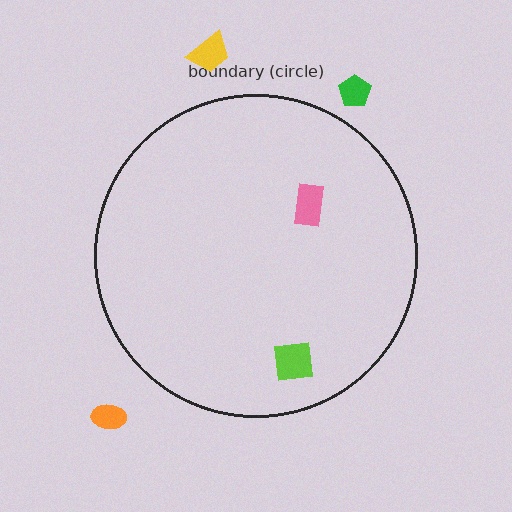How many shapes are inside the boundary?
2 inside, 3 outside.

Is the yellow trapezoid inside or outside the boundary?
Outside.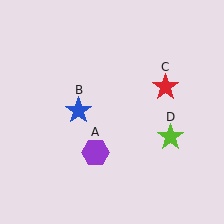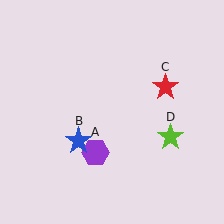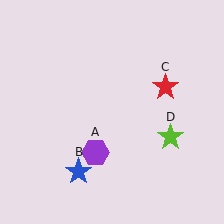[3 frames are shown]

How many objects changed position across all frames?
1 object changed position: blue star (object B).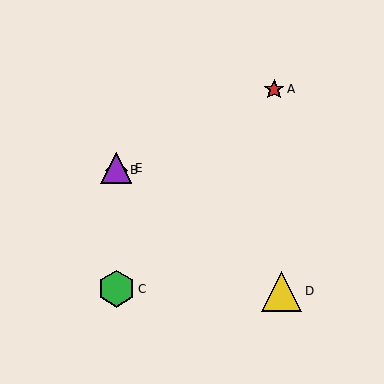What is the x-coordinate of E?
Object E is at x≈116.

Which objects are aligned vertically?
Objects B, C, E are aligned vertically.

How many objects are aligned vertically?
3 objects (B, C, E) are aligned vertically.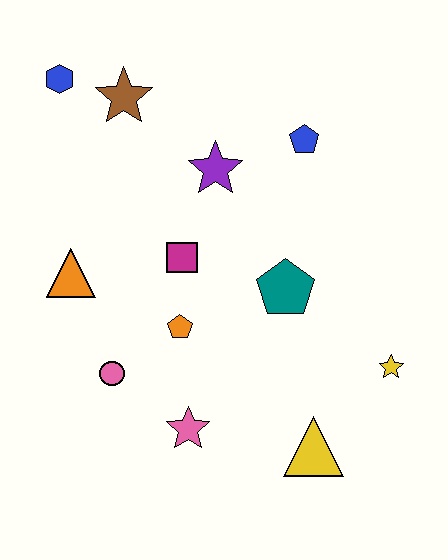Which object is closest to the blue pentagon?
The purple star is closest to the blue pentagon.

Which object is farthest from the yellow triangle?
The blue hexagon is farthest from the yellow triangle.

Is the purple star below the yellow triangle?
No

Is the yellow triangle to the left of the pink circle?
No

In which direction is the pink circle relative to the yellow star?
The pink circle is to the left of the yellow star.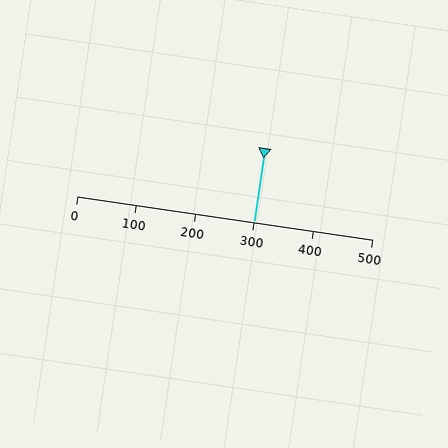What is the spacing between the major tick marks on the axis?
The major ticks are spaced 100 apart.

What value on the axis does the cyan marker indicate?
The marker indicates approximately 300.